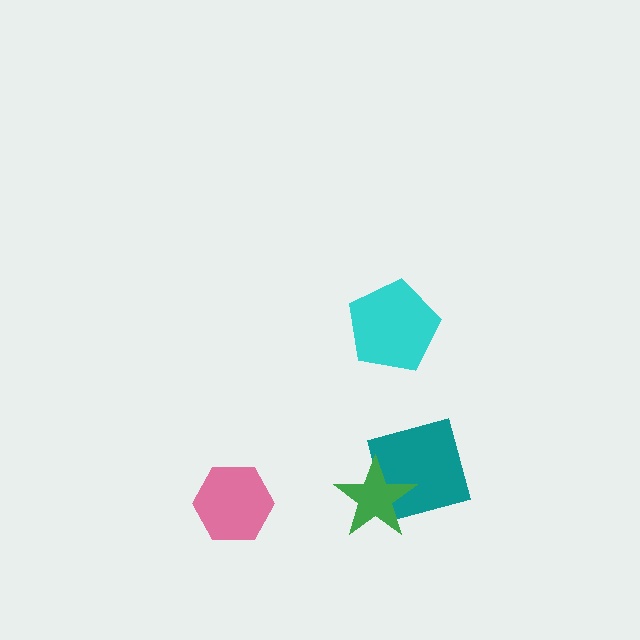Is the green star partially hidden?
No, no other shape covers it.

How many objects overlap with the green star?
1 object overlaps with the green star.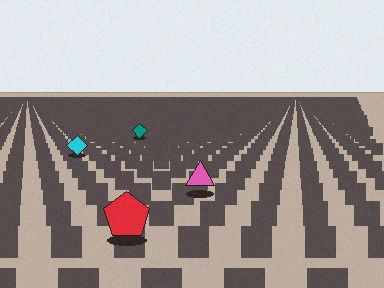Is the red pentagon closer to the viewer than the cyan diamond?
Yes. The red pentagon is closer — you can tell from the texture gradient: the ground texture is coarser near it.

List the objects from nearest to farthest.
From nearest to farthest: the red pentagon, the pink triangle, the cyan diamond, the teal diamond.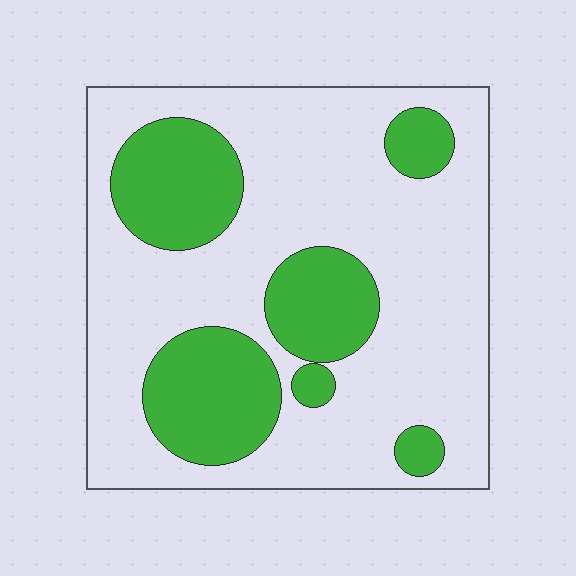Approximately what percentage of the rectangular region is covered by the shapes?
Approximately 30%.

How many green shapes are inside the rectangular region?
6.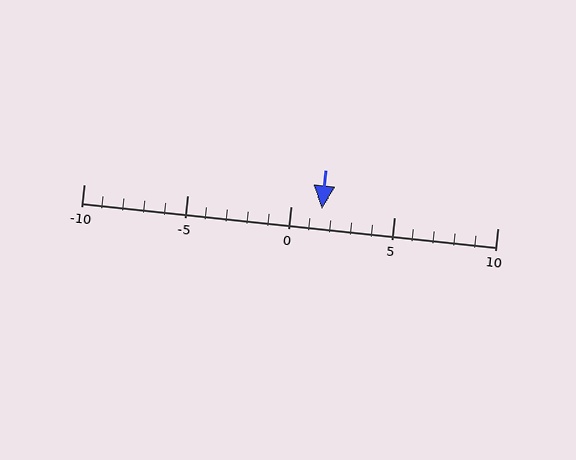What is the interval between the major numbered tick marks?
The major tick marks are spaced 5 units apart.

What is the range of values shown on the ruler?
The ruler shows values from -10 to 10.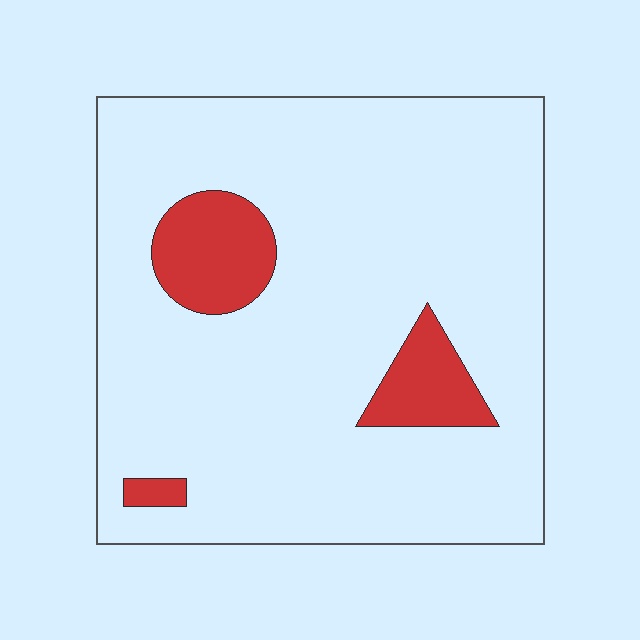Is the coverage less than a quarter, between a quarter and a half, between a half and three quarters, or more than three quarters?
Less than a quarter.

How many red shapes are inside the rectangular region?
3.